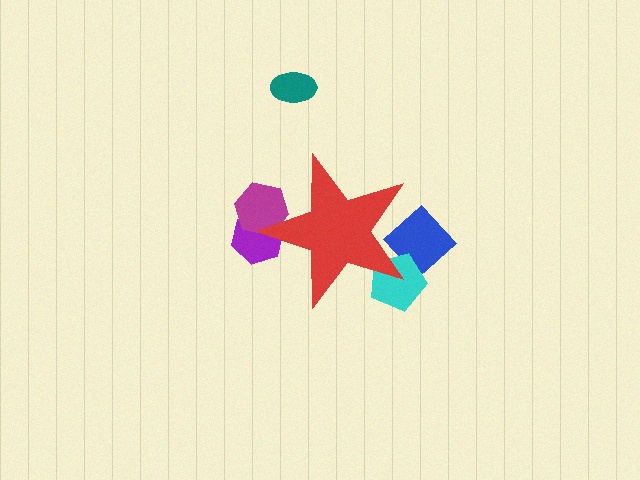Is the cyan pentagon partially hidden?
Yes, the cyan pentagon is partially hidden behind the red star.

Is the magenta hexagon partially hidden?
Yes, the magenta hexagon is partially hidden behind the red star.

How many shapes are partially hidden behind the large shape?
4 shapes are partially hidden.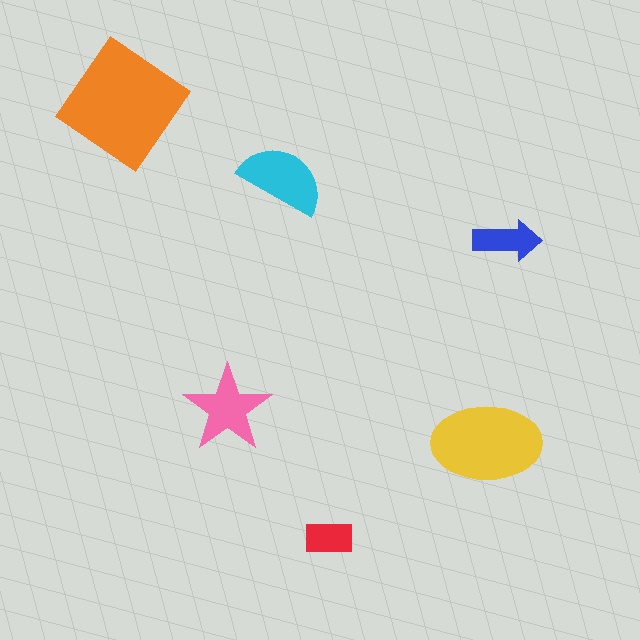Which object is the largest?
The orange diamond.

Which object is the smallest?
The red rectangle.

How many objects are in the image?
There are 6 objects in the image.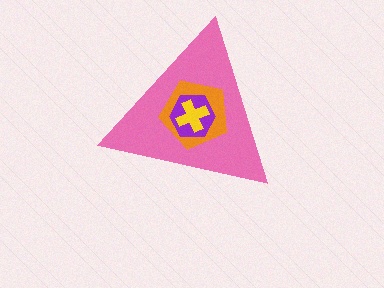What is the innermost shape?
The yellow cross.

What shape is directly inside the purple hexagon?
The yellow cross.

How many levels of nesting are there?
4.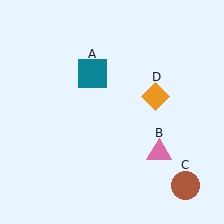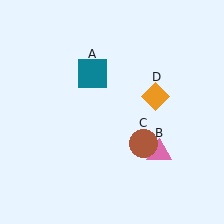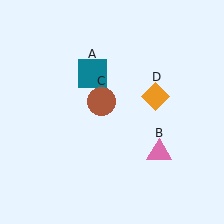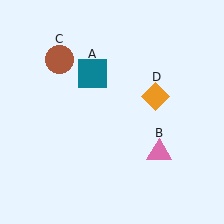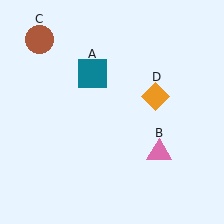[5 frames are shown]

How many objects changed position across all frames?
1 object changed position: brown circle (object C).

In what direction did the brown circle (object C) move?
The brown circle (object C) moved up and to the left.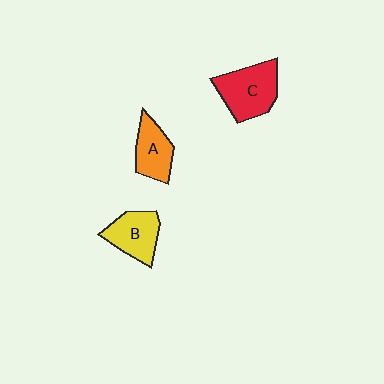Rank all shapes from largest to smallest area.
From largest to smallest: C (red), B (yellow), A (orange).